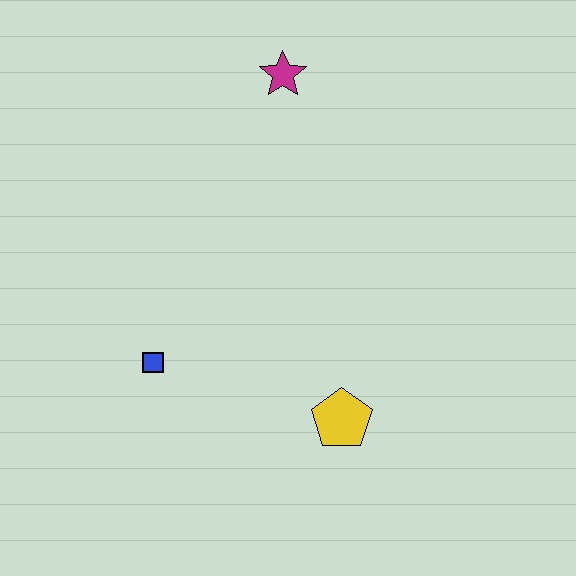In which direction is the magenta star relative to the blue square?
The magenta star is above the blue square.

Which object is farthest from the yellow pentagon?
The magenta star is farthest from the yellow pentagon.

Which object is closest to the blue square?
The yellow pentagon is closest to the blue square.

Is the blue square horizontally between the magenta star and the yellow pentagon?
No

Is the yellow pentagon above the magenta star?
No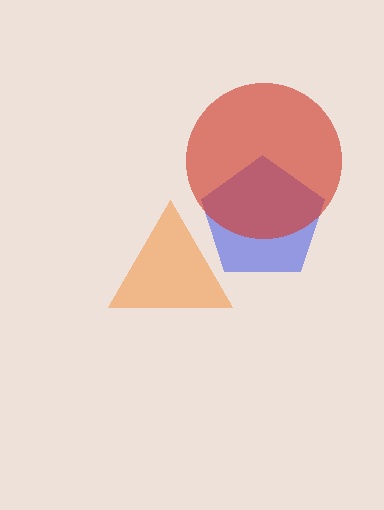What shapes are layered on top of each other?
The layered shapes are: a blue pentagon, a red circle, an orange triangle.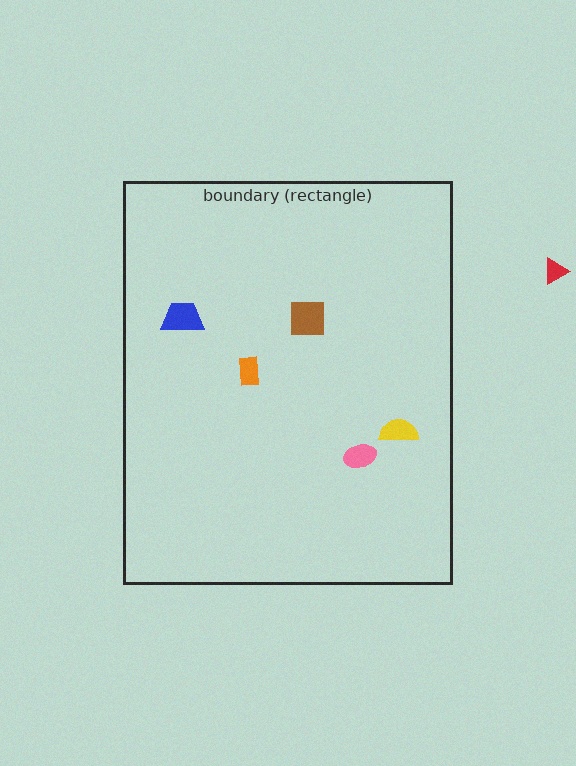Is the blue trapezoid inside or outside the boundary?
Inside.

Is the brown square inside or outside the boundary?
Inside.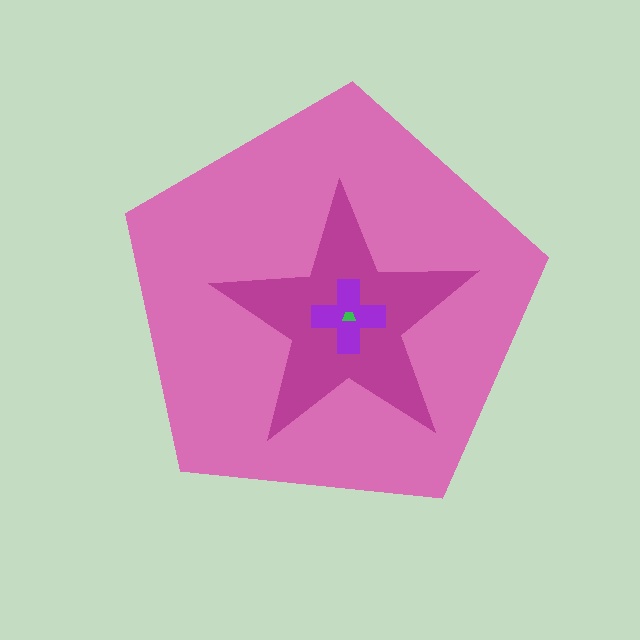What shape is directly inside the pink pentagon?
The magenta star.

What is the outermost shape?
The pink pentagon.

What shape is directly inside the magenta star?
The purple cross.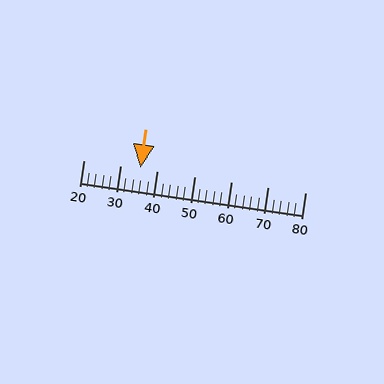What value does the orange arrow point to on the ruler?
The orange arrow points to approximately 36.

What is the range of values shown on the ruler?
The ruler shows values from 20 to 80.